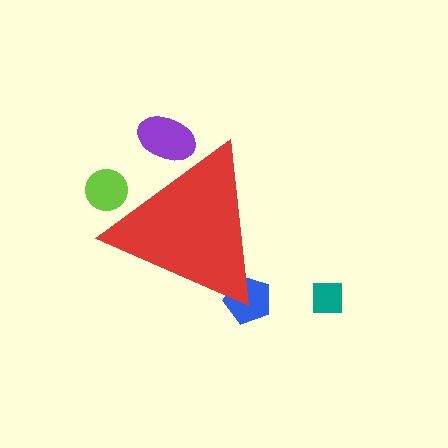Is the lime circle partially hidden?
Yes, the lime circle is partially hidden behind the red triangle.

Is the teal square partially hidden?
No, the teal square is fully visible.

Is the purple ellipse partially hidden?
Yes, the purple ellipse is partially hidden behind the red triangle.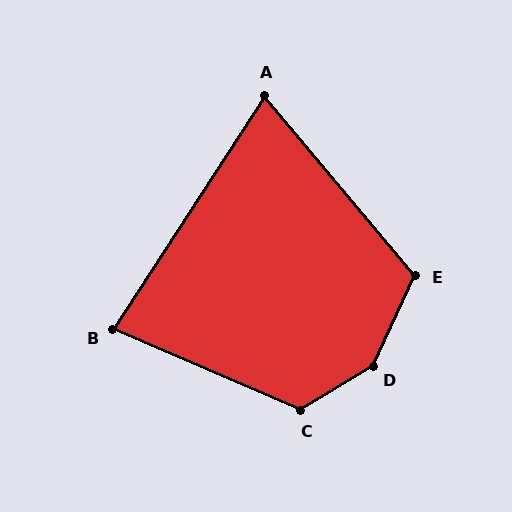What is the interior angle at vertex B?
Approximately 80 degrees (acute).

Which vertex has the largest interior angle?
D, at approximately 147 degrees.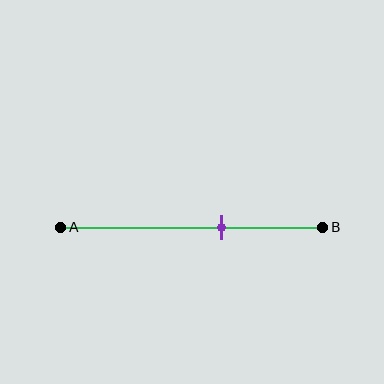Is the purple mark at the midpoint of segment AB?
No, the mark is at about 60% from A, not at the 50% midpoint.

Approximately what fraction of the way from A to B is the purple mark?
The purple mark is approximately 60% of the way from A to B.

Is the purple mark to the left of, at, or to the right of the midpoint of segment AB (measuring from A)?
The purple mark is to the right of the midpoint of segment AB.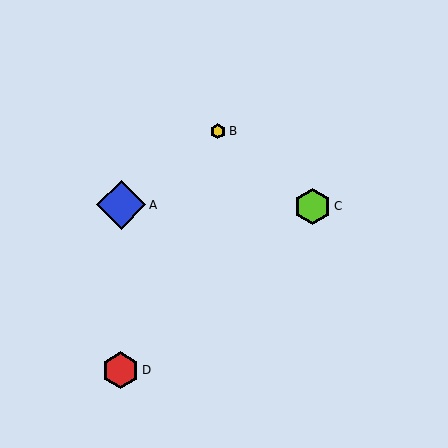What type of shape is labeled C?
Shape C is a lime hexagon.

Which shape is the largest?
The blue diamond (labeled A) is the largest.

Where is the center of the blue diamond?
The center of the blue diamond is at (121, 205).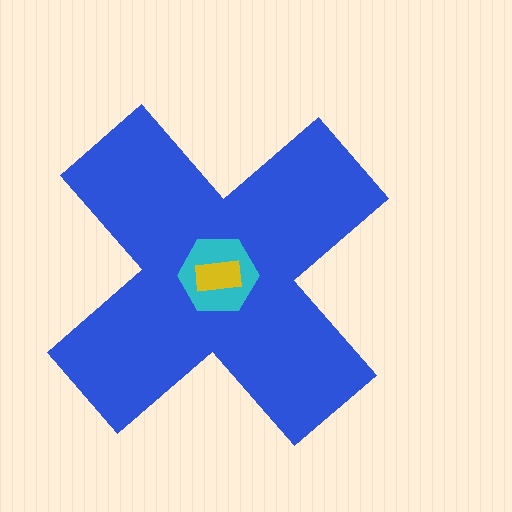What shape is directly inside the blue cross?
The cyan hexagon.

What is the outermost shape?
The blue cross.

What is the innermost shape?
The yellow rectangle.